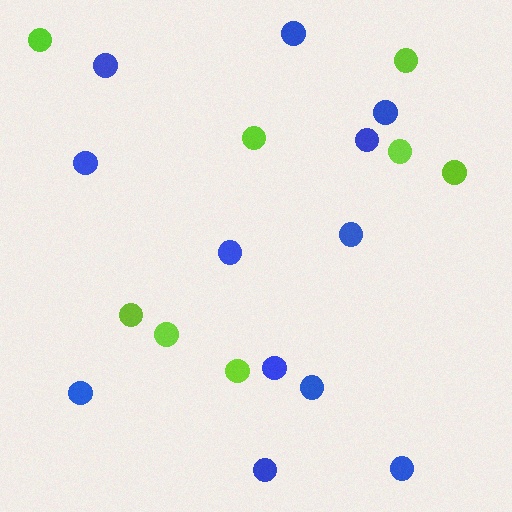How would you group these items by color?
There are 2 groups: one group of blue circles (12) and one group of lime circles (8).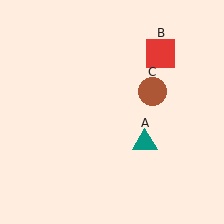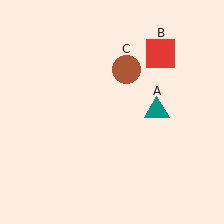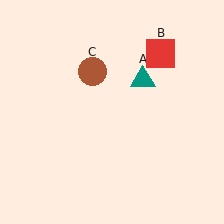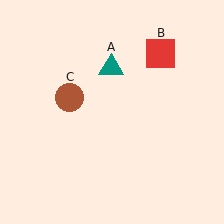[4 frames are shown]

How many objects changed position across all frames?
2 objects changed position: teal triangle (object A), brown circle (object C).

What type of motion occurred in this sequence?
The teal triangle (object A), brown circle (object C) rotated counterclockwise around the center of the scene.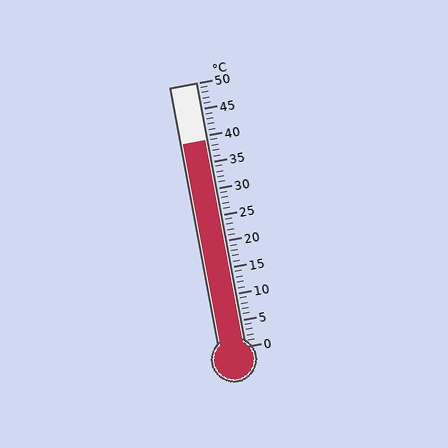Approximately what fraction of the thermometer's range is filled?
The thermometer is filled to approximately 80% of its range.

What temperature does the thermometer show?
The thermometer shows approximately 39°C.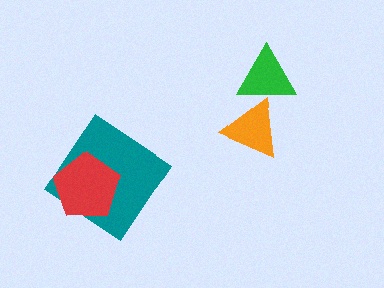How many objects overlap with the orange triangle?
1 object overlaps with the orange triangle.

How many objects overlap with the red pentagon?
1 object overlaps with the red pentagon.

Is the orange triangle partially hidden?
Yes, it is partially covered by another shape.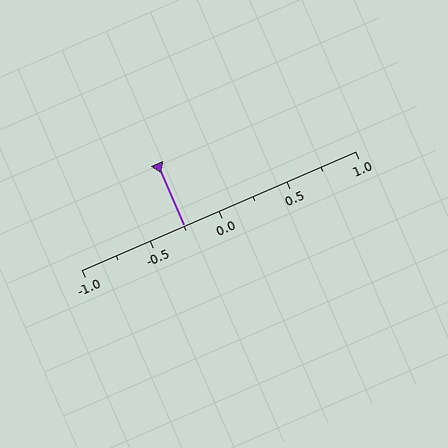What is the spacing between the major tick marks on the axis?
The major ticks are spaced 0.5 apart.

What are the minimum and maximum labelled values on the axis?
The axis runs from -1.0 to 1.0.